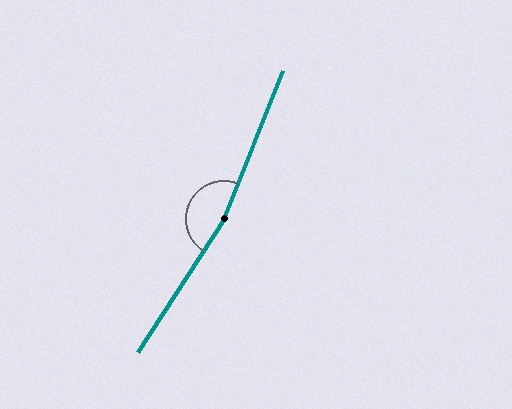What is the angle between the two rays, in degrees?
Approximately 169 degrees.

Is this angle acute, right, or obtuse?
It is obtuse.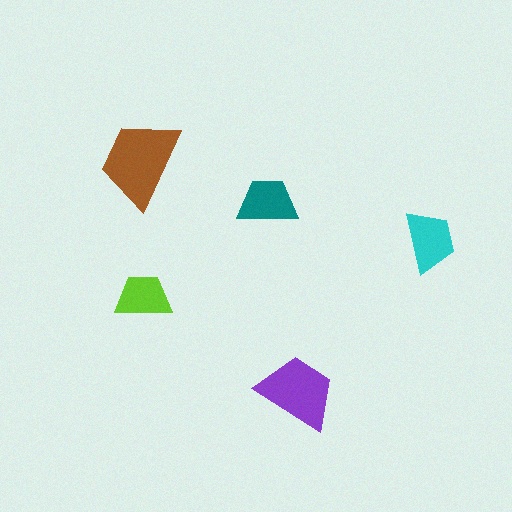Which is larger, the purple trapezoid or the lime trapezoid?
The purple one.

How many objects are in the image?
There are 5 objects in the image.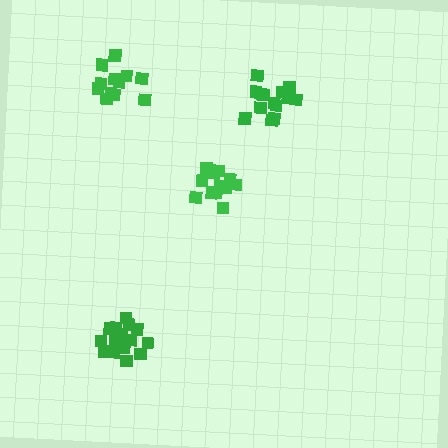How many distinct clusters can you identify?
There are 4 distinct clusters.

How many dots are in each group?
Group 1: 12 dots, Group 2: 18 dots, Group 3: 14 dots, Group 4: 12 dots (56 total).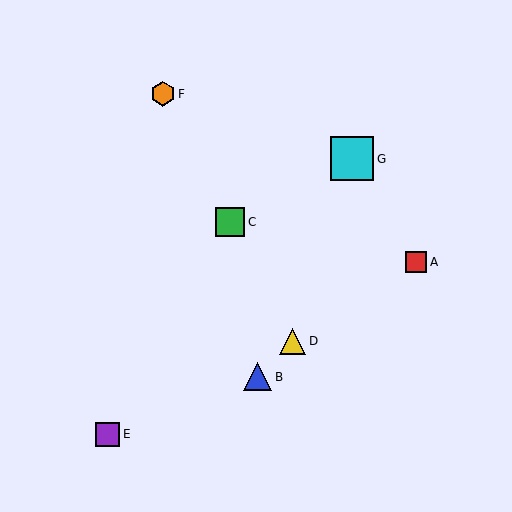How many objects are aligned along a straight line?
3 objects (C, D, F) are aligned along a straight line.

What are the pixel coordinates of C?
Object C is at (230, 222).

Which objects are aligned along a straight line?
Objects C, D, F are aligned along a straight line.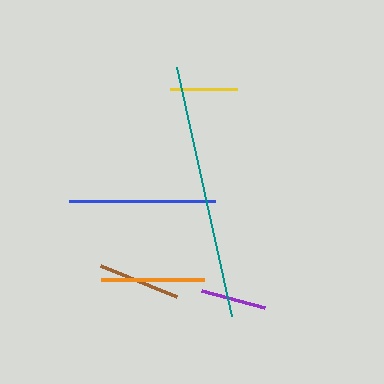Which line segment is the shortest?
The purple line is the shortest at approximately 65 pixels.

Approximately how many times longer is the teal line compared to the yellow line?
The teal line is approximately 3.8 times the length of the yellow line.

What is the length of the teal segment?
The teal segment is approximately 256 pixels long.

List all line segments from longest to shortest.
From longest to shortest: teal, blue, orange, brown, yellow, purple.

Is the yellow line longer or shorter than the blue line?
The blue line is longer than the yellow line.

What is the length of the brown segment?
The brown segment is approximately 82 pixels long.